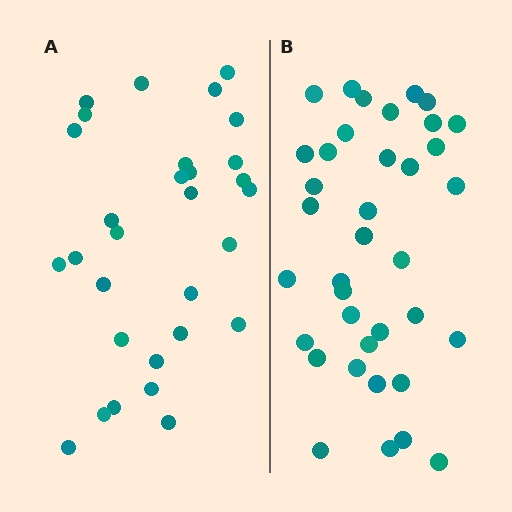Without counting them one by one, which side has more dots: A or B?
Region B (the right region) has more dots.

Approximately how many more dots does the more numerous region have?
Region B has roughly 8 or so more dots than region A.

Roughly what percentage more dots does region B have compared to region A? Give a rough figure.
About 25% more.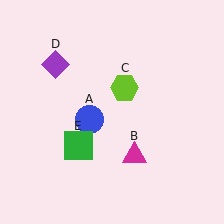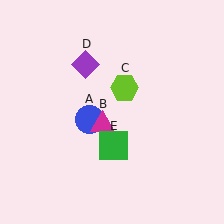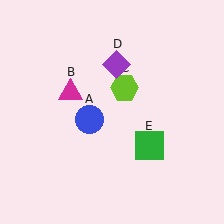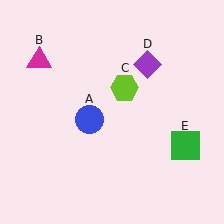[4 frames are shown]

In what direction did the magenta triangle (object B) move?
The magenta triangle (object B) moved up and to the left.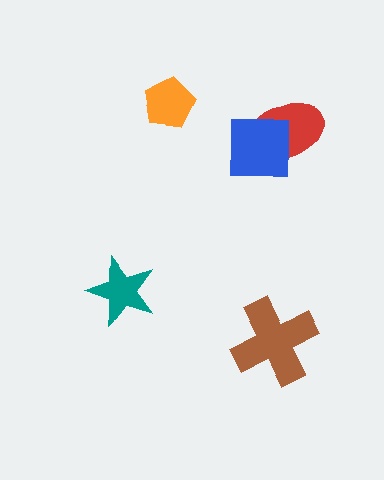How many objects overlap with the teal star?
0 objects overlap with the teal star.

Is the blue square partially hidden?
No, no other shape covers it.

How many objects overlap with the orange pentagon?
0 objects overlap with the orange pentagon.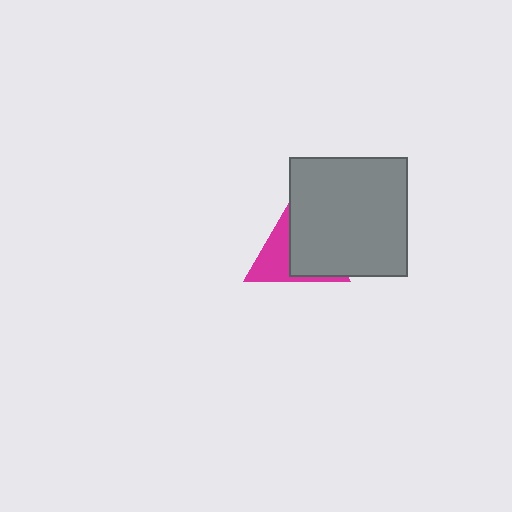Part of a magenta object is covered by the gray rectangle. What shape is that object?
It is a triangle.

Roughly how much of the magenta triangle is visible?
A small part of it is visible (roughly 41%).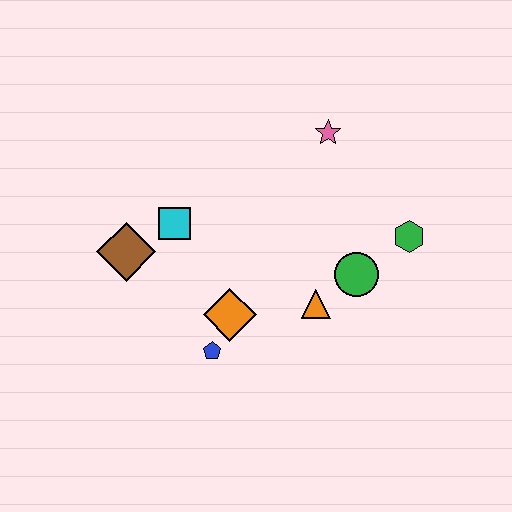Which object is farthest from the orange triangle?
The brown diamond is farthest from the orange triangle.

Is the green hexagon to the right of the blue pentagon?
Yes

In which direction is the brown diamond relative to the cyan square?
The brown diamond is to the left of the cyan square.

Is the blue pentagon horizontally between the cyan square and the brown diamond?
No